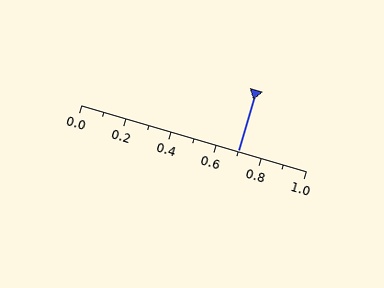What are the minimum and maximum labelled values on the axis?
The axis runs from 0.0 to 1.0.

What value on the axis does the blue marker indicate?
The marker indicates approximately 0.7.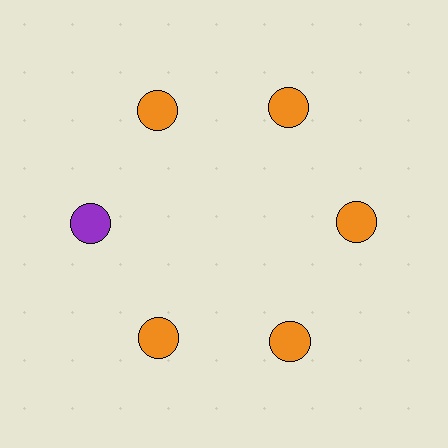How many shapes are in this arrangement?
There are 6 shapes arranged in a ring pattern.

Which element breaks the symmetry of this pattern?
The purple circle at roughly the 9 o'clock position breaks the symmetry. All other shapes are orange circles.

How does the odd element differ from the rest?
It has a different color: purple instead of orange.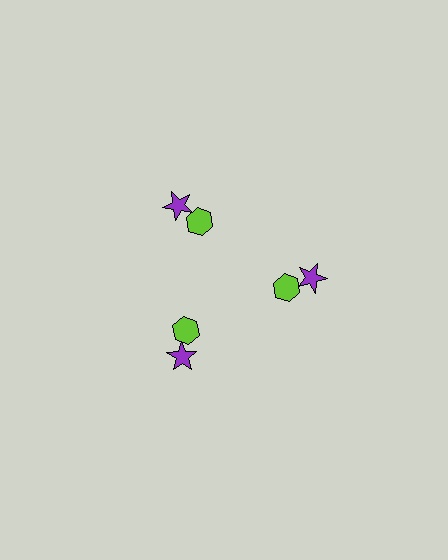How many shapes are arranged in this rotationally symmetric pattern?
There are 6 shapes, arranged in 3 groups of 2.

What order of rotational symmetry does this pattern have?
This pattern has 3-fold rotational symmetry.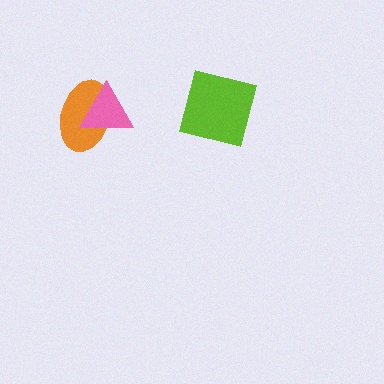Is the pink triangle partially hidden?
No, no other shape covers it.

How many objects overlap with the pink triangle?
1 object overlaps with the pink triangle.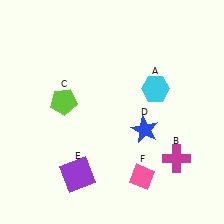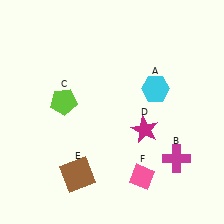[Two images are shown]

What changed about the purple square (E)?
In Image 1, E is purple. In Image 2, it changed to brown.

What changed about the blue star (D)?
In Image 1, D is blue. In Image 2, it changed to magenta.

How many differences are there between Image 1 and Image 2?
There are 2 differences between the two images.